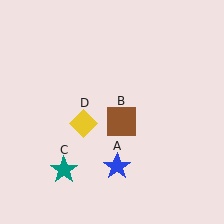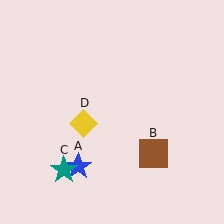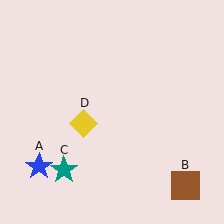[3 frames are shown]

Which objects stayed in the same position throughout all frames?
Teal star (object C) and yellow diamond (object D) remained stationary.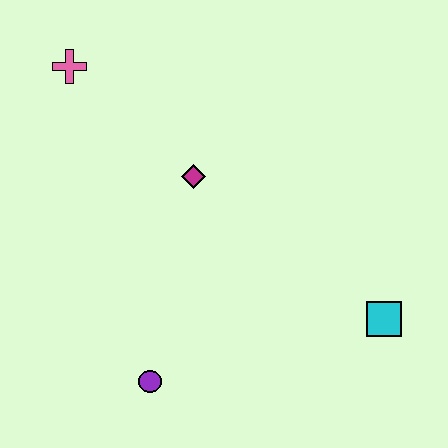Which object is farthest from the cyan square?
The pink cross is farthest from the cyan square.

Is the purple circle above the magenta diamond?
No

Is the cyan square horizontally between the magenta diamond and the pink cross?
No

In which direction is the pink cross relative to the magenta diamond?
The pink cross is to the left of the magenta diamond.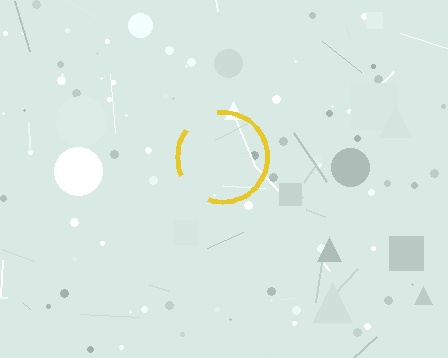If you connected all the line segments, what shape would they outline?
They would outline a circle.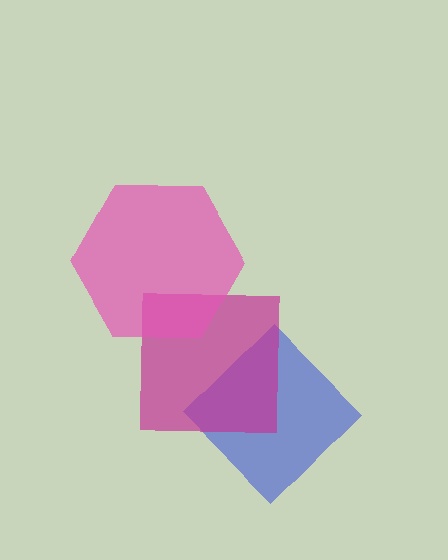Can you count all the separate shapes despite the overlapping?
Yes, there are 3 separate shapes.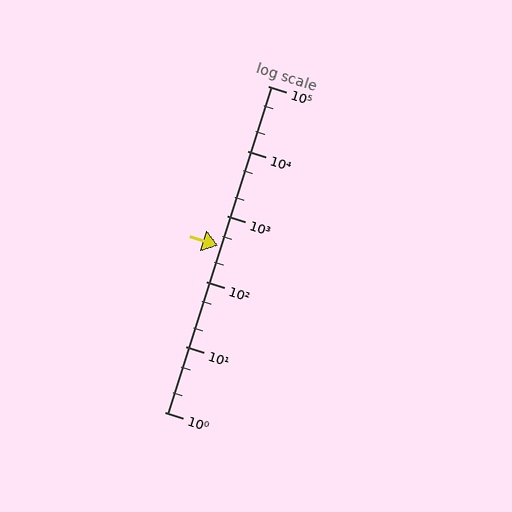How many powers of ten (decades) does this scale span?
The scale spans 5 decades, from 1 to 100000.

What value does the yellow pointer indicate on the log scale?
The pointer indicates approximately 360.